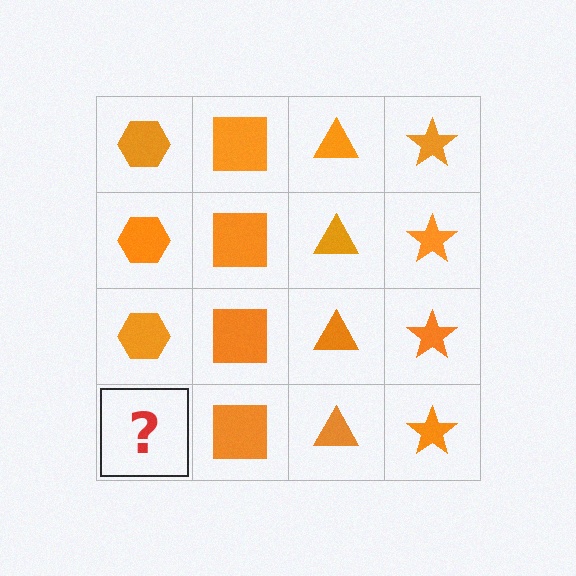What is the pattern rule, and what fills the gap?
The rule is that each column has a consistent shape. The gap should be filled with an orange hexagon.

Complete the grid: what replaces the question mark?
The question mark should be replaced with an orange hexagon.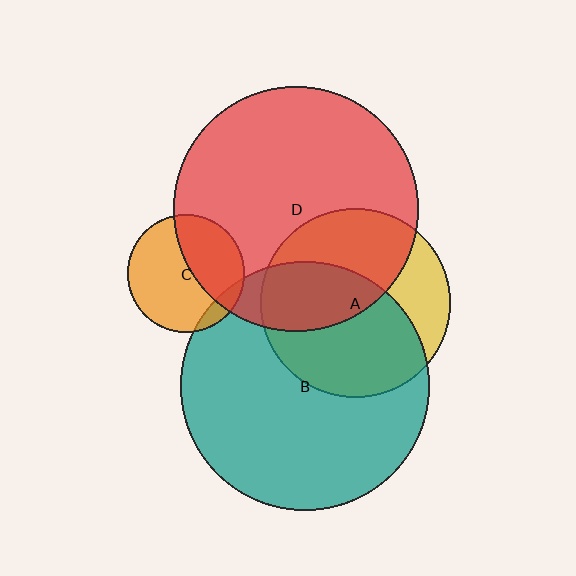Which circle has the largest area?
Circle B (teal).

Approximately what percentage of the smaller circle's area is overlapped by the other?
Approximately 20%.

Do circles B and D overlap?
Yes.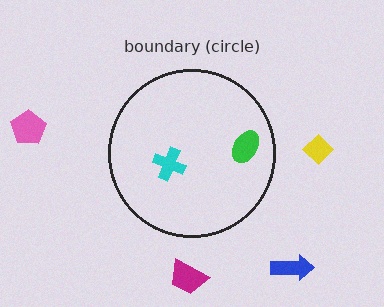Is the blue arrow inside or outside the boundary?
Outside.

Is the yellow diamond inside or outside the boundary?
Outside.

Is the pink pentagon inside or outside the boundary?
Outside.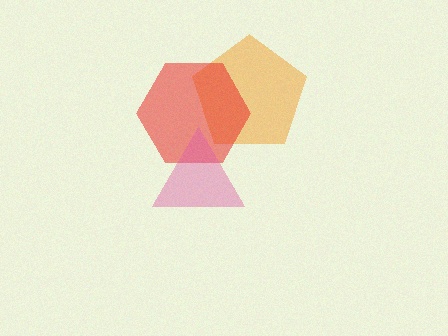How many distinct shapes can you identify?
There are 3 distinct shapes: an orange pentagon, a red hexagon, a pink triangle.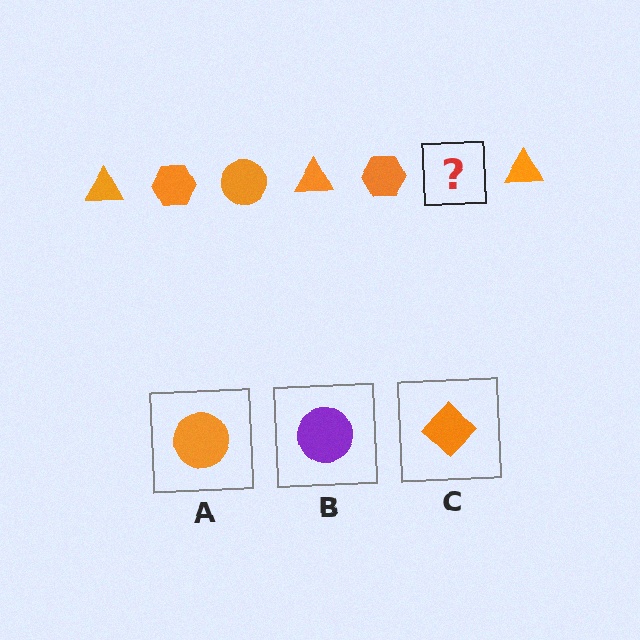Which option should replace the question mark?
Option A.